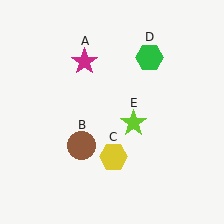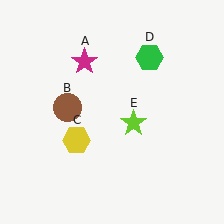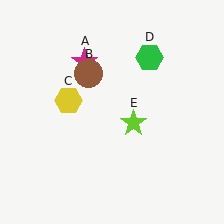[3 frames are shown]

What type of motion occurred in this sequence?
The brown circle (object B), yellow hexagon (object C) rotated clockwise around the center of the scene.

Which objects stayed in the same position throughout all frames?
Magenta star (object A) and green hexagon (object D) and lime star (object E) remained stationary.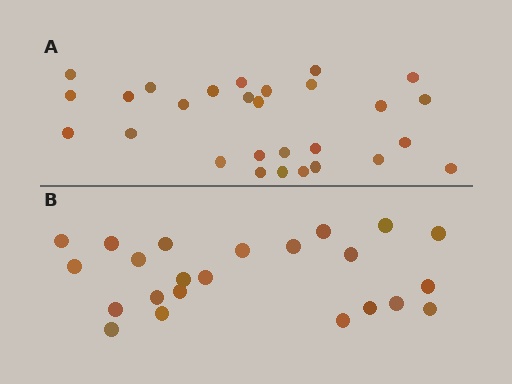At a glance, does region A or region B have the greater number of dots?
Region A (the top region) has more dots.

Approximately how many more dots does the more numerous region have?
Region A has about 5 more dots than region B.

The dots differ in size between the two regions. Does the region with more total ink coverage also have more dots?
No. Region B has more total ink coverage because its dots are larger, but region A actually contains more individual dots. Total area can be misleading — the number of items is what matters here.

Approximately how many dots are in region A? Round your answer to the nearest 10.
About 30 dots. (The exact count is 28, which rounds to 30.)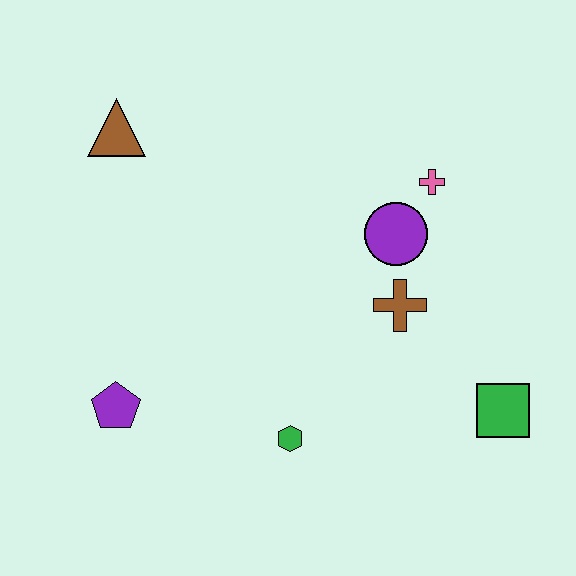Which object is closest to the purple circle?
The pink cross is closest to the purple circle.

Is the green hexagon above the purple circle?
No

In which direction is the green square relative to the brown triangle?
The green square is to the right of the brown triangle.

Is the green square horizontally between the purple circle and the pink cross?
No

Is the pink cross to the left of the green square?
Yes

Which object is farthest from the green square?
The brown triangle is farthest from the green square.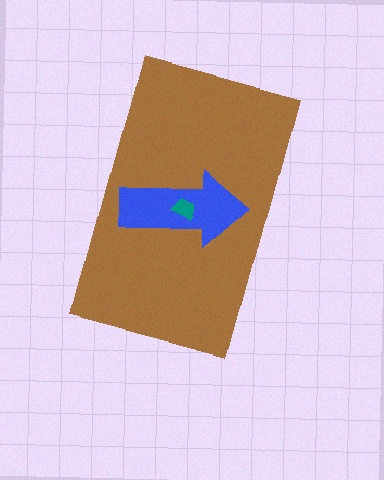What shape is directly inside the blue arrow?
The teal trapezoid.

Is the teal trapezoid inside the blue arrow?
Yes.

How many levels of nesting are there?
3.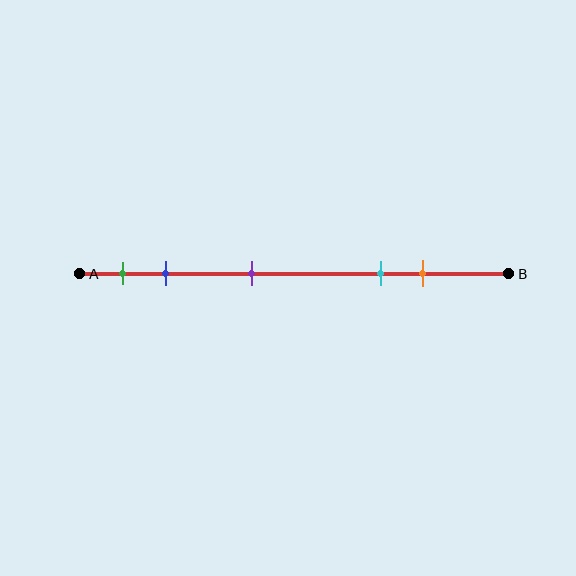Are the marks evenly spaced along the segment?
No, the marks are not evenly spaced.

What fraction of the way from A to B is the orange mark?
The orange mark is approximately 80% (0.8) of the way from A to B.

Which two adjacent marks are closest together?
The green and blue marks are the closest adjacent pair.